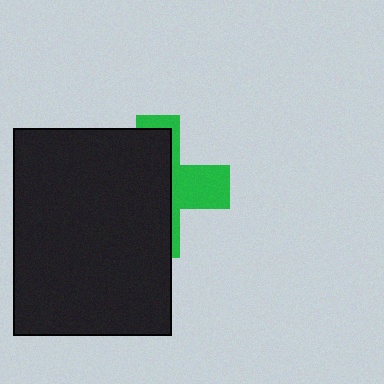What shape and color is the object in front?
The object in front is a black rectangle.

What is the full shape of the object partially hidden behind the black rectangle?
The partially hidden object is a green cross.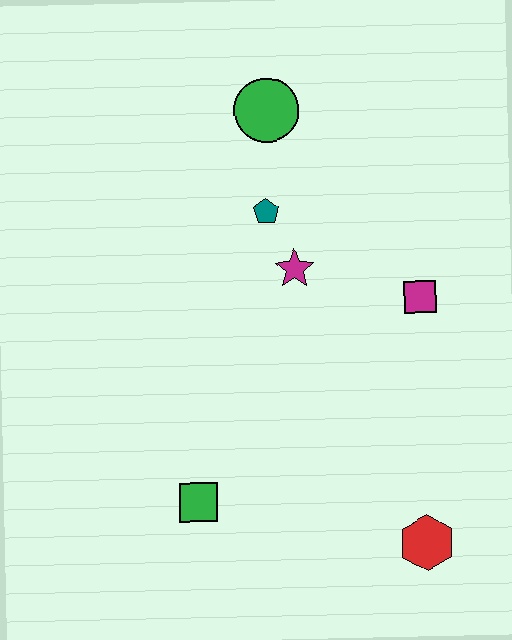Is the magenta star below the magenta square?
No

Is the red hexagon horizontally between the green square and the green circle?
No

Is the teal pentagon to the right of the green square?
Yes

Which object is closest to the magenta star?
The teal pentagon is closest to the magenta star.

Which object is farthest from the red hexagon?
The green circle is farthest from the red hexagon.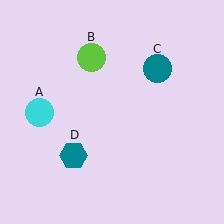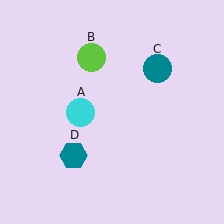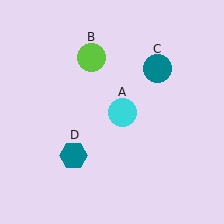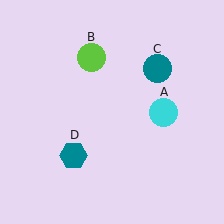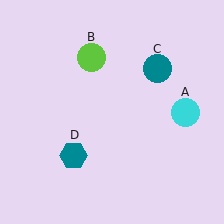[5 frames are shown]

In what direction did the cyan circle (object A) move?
The cyan circle (object A) moved right.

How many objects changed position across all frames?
1 object changed position: cyan circle (object A).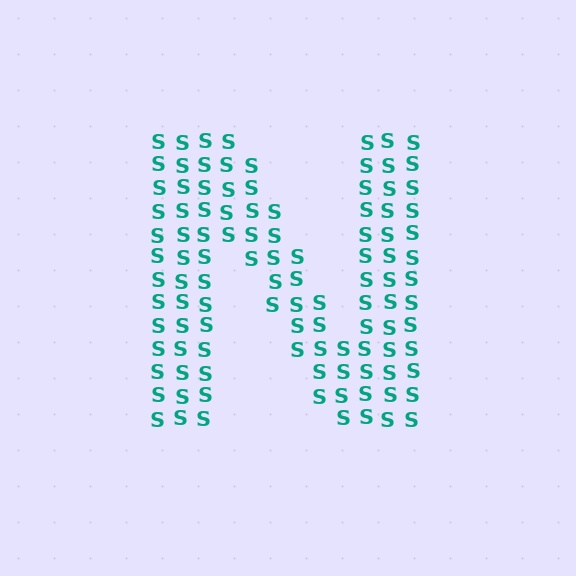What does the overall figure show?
The overall figure shows the letter N.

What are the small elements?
The small elements are letter S's.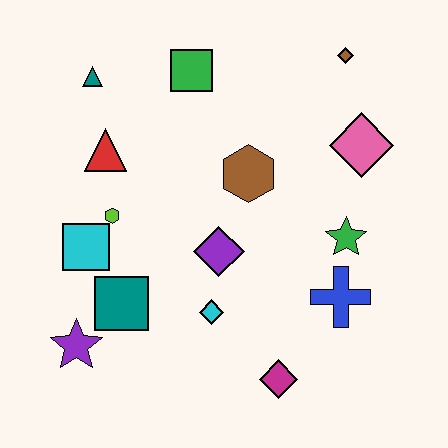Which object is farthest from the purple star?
The brown diamond is farthest from the purple star.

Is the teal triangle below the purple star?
No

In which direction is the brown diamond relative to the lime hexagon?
The brown diamond is to the right of the lime hexagon.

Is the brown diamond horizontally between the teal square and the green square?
No